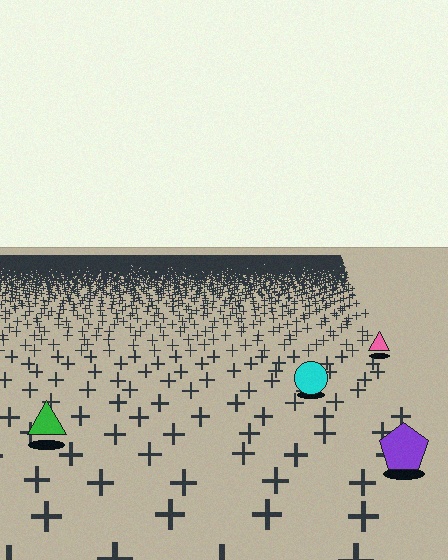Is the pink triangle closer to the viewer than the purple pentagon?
No. The purple pentagon is closer — you can tell from the texture gradient: the ground texture is coarser near it.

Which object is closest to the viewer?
The purple pentagon is closest. The texture marks near it are larger and more spread out.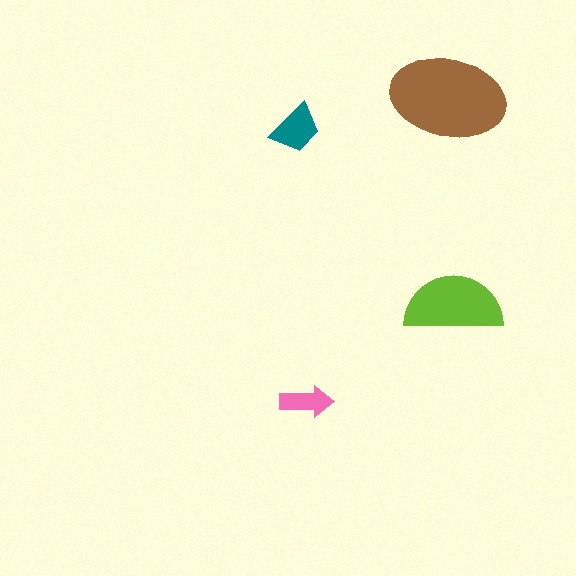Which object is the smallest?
The pink arrow.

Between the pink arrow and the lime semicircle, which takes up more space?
The lime semicircle.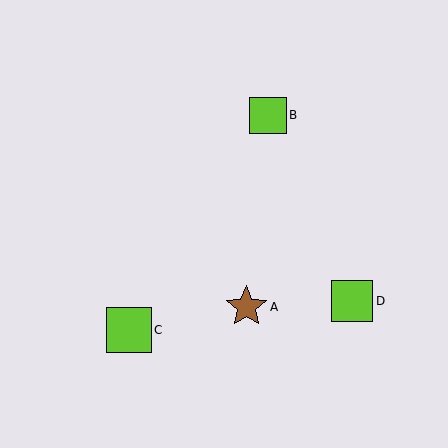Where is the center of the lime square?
The center of the lime square is at (352, 301).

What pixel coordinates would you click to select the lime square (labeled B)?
Click at (268, 115) to select the lime square B.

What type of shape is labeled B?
Shape B is a lime square.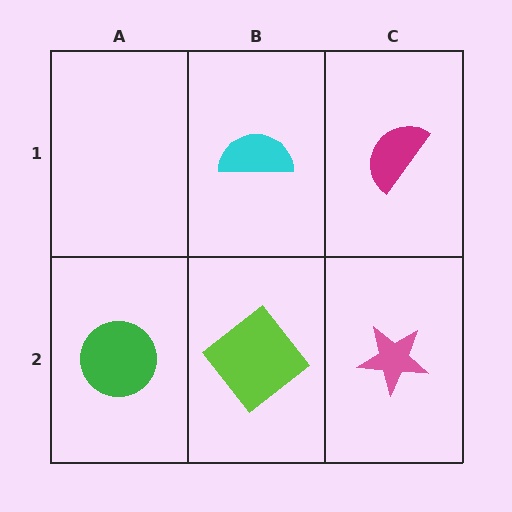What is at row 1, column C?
A magenta semicircle.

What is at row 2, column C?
A pink star.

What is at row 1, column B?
A cyan semicircle.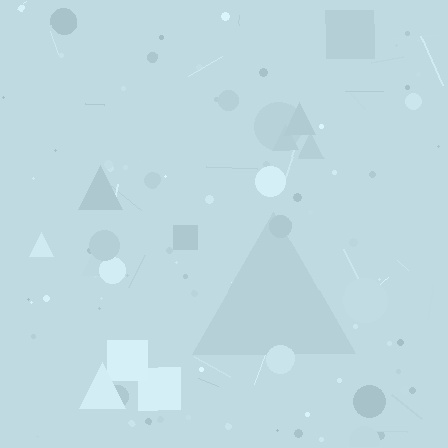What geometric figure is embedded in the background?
A triangle is embedded in the background.